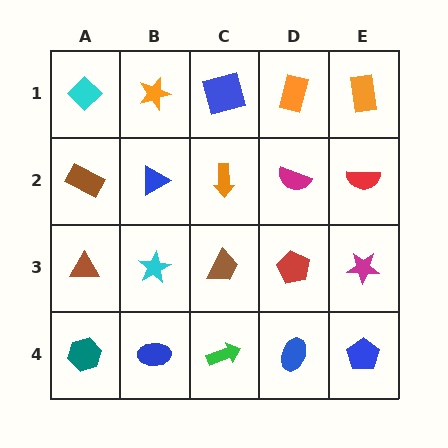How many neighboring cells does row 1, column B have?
3.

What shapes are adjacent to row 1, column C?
An orange arrow (row 2, column C), an orange star (row 1, column B), an orange rectangle (row 1, column D).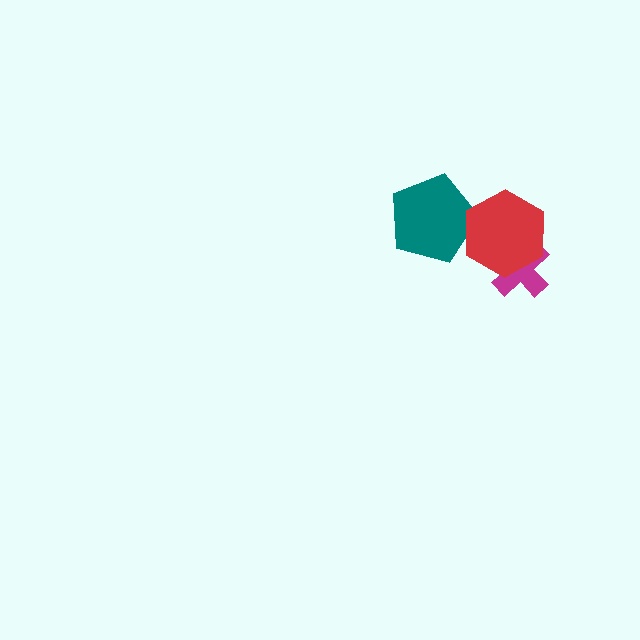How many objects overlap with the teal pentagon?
1 object overlaps with the teal pentagon.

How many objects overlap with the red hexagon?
2 objects overlap with the red hexagon.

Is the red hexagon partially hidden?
No, no other shape covers it.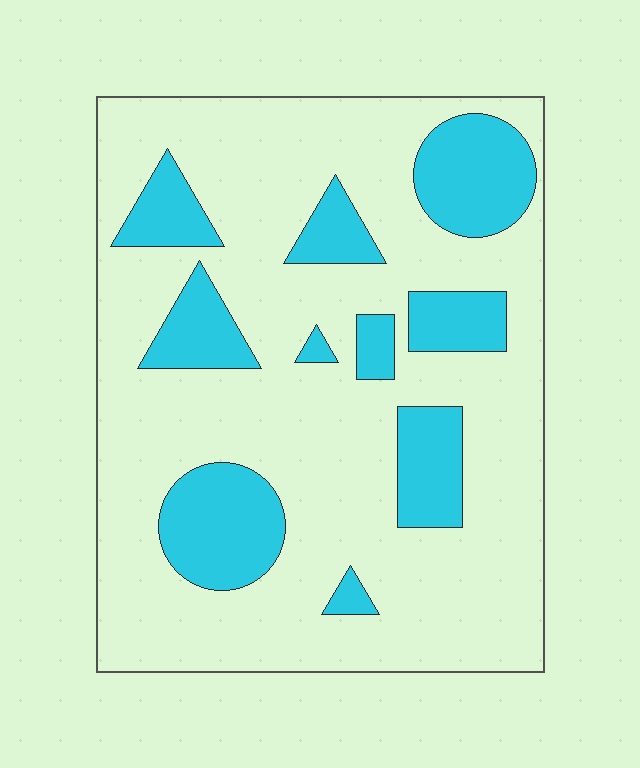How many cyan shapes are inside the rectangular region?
10.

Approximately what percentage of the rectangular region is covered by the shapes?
Approximately 25%.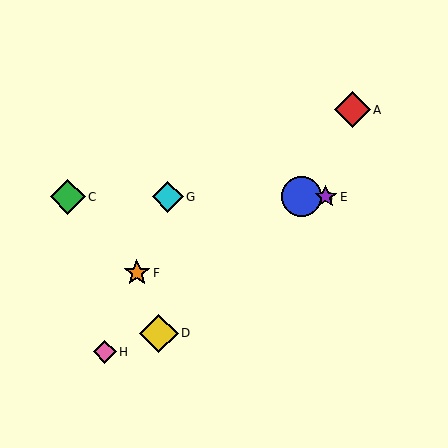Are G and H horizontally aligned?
No, G is at y≈197 and H is at y≈352.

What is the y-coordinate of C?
Object C is at y≈197.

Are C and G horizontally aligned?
Yes, both are at y≈197.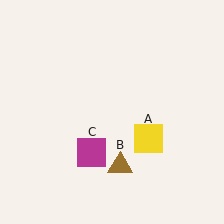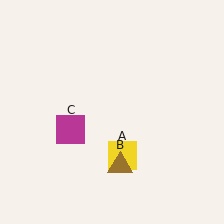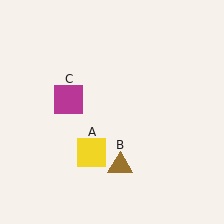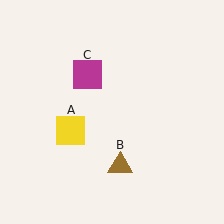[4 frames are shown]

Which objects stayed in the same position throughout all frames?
Brown triangle (object B) remained stationary.